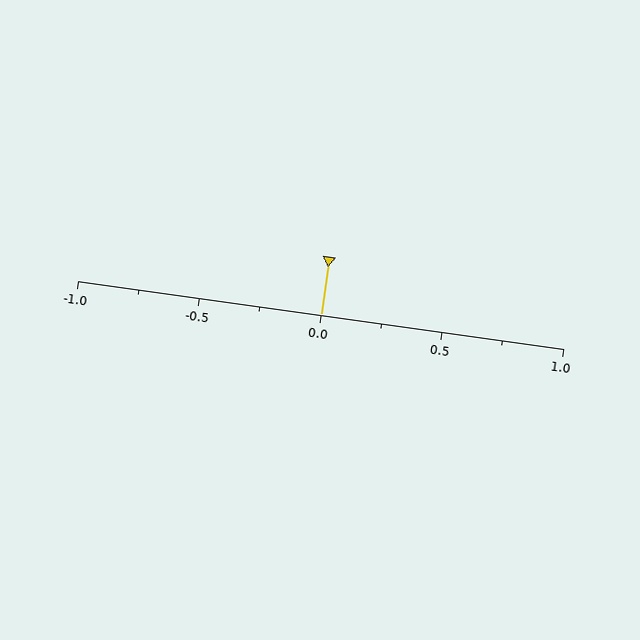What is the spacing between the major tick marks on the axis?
The major ticks are spaced 0.5 apart.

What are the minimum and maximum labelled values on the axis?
The axis runs from -1.0 to 1.0.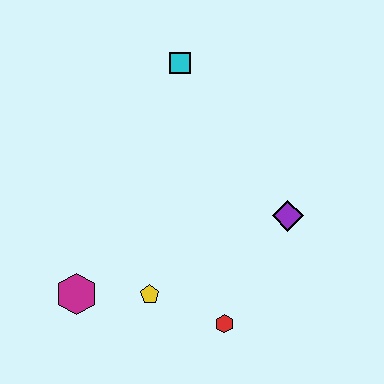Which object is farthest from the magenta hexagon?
The cyan square is farthest from the magenta hexagon.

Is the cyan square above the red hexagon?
Yes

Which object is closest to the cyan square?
The purple diamond is closest to the cyan square.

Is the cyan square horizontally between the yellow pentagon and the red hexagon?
Yes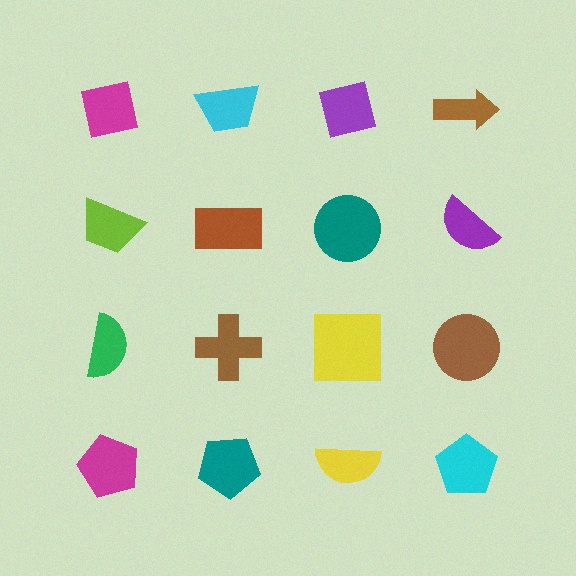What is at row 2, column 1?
A lime trapezoid.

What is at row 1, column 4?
A brown arrow.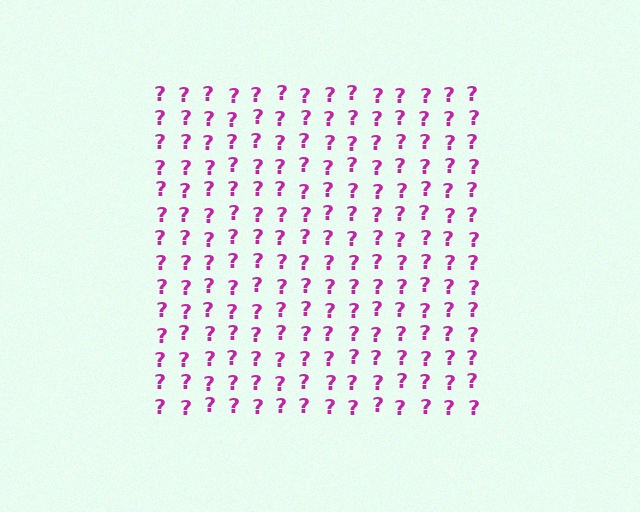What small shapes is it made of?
It is made of small question marks.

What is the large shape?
The large shape is a square.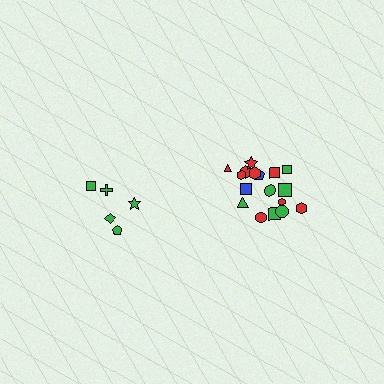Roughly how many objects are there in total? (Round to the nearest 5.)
Roughly 25 objects in total.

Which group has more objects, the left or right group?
The right group.